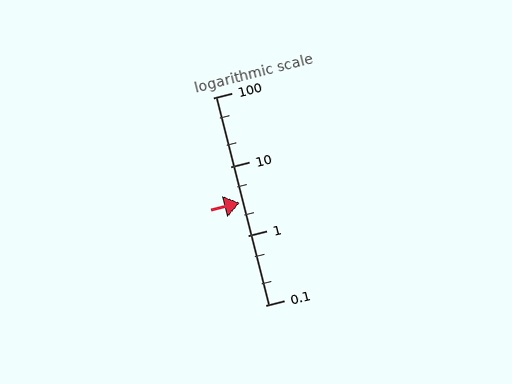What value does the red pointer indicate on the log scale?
The pointer indicates approximately 3.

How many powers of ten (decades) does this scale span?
The scale spans 3 decades, from 0.1 to 100.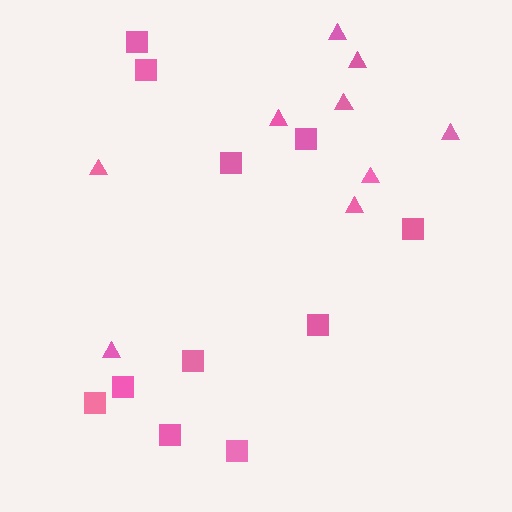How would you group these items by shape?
There are 2 groups: one group of squares (11) and one group of triangles (9).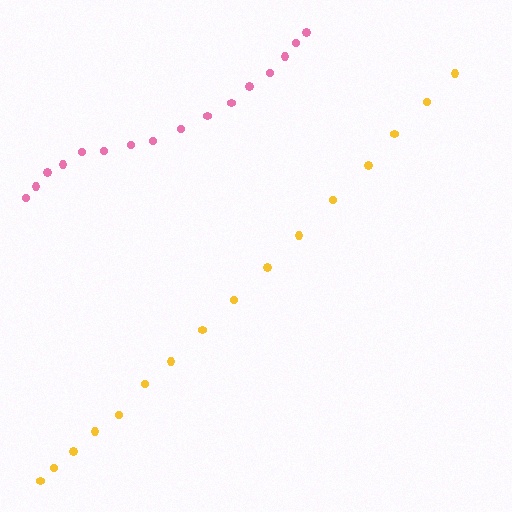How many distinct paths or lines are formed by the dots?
There are 2 distinct paths.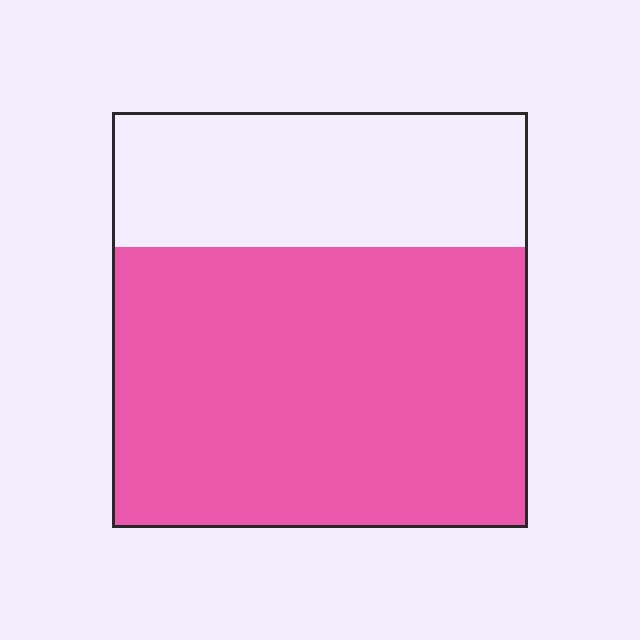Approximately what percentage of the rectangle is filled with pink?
Approximately 70%.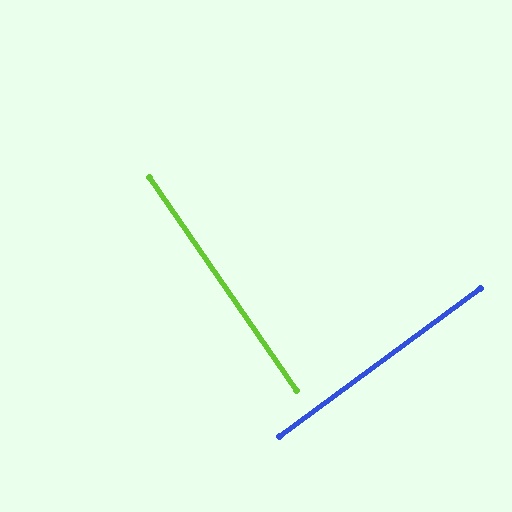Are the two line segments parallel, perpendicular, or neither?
Perpendicular — they meet at approximately 88°.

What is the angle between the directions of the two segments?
Approximately 88 degrees.